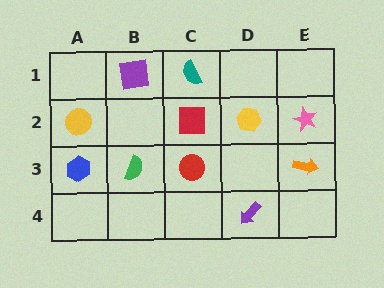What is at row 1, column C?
A teal semicircle.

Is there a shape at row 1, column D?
No, that cell is empty.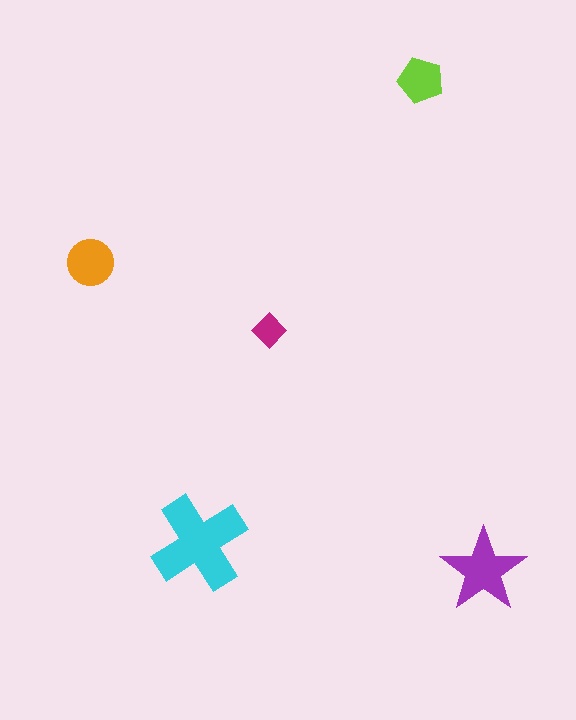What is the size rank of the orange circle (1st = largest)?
3rd.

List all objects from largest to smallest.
The cyan cross, the purple star, the orange circle, the lime pentagon, the magenta diamond.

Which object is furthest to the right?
The purple star is rightmost.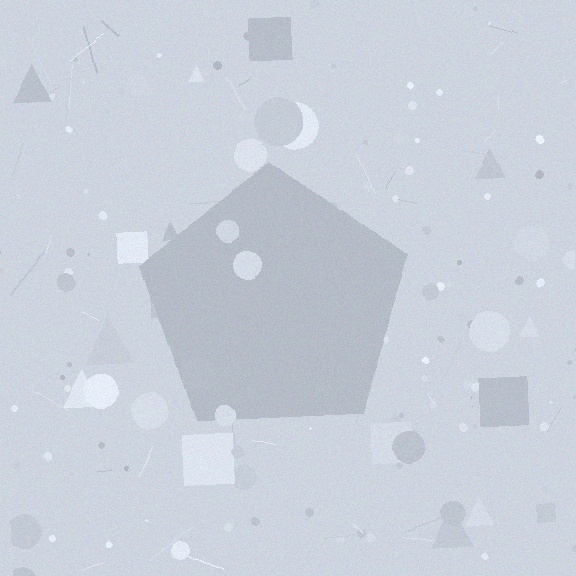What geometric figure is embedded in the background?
A pentagon is embedded in the background.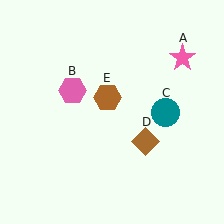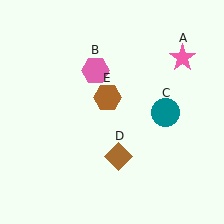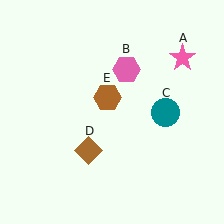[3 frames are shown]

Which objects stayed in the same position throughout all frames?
Pink star (object A) and teal circle (object C) and brown hexagon (object E) remained stationary.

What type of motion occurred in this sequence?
The pink hexagon (object B), brown diamond (object D) rotated clockwise around the center of the scene.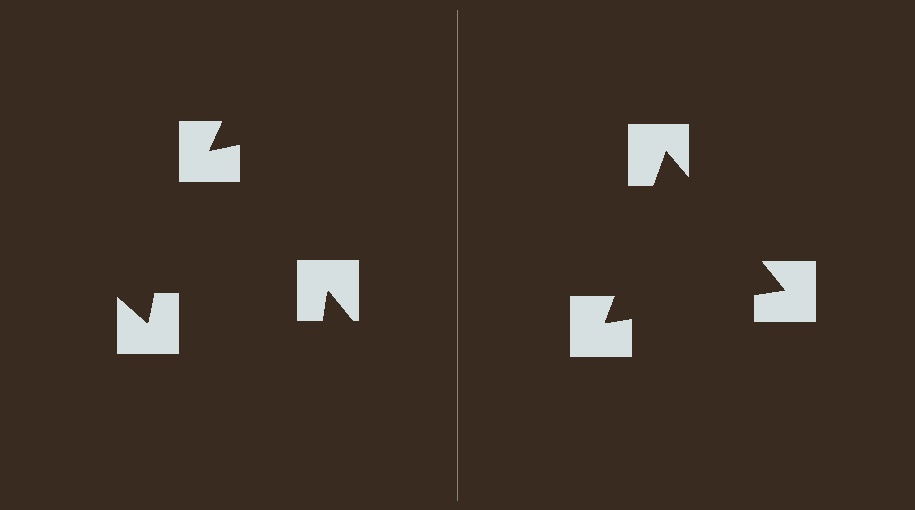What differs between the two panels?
The notched squares are positioned identically on both sides; only the wedge orientations differ. On the right they align to a triangle; on the left they are misaligned.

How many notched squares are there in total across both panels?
6 — 3 on each side.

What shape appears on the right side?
An illusory triangle.